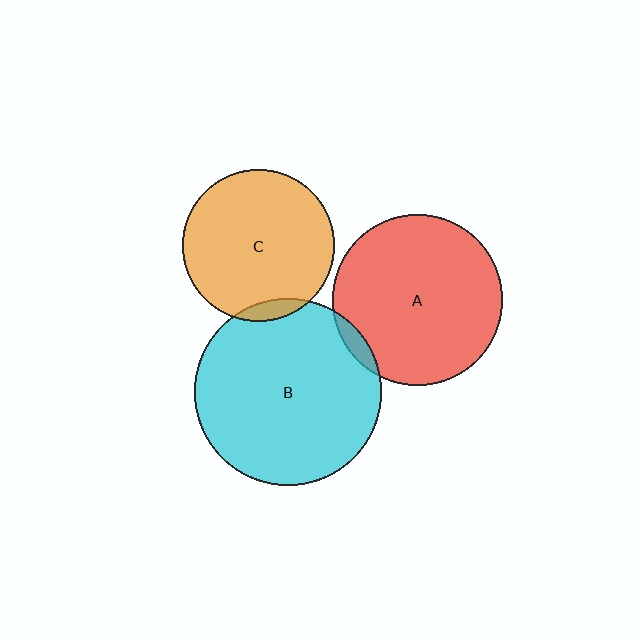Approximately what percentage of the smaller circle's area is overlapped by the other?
Approximately 5%.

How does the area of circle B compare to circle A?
Approximately 1.2 times.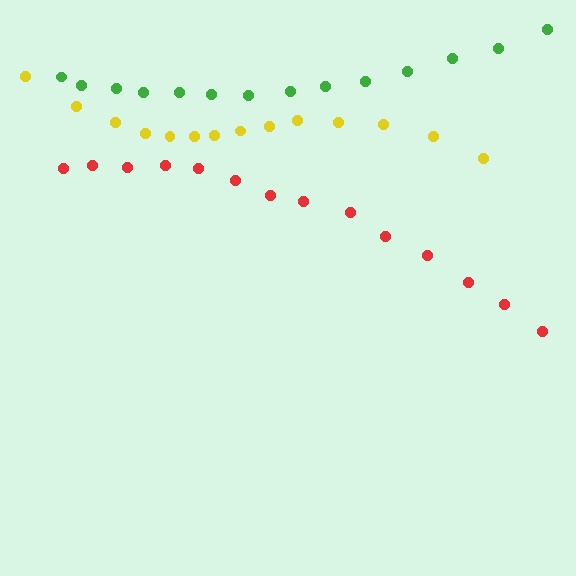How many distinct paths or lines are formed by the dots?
There are 3 distinct paths.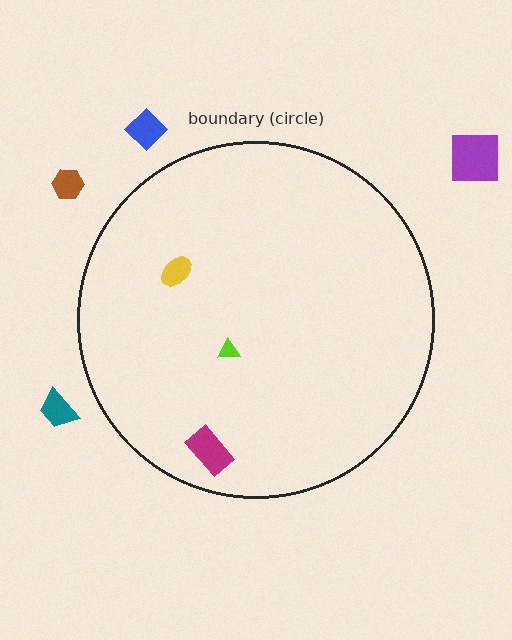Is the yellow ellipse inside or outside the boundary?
Inside.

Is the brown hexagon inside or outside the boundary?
Outside.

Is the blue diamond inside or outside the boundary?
Outside.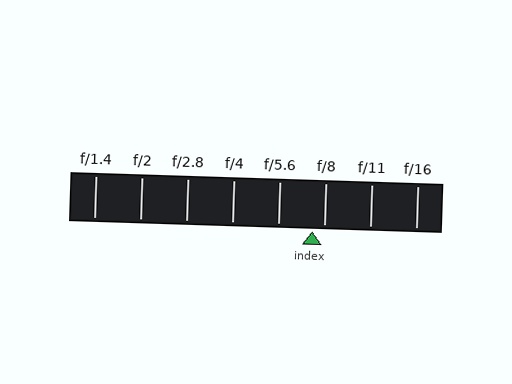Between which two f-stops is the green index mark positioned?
The index mark is between f/5.6 and f/8.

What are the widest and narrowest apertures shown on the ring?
The widest aperture shown is f/1.4 and the narrowest is f/16.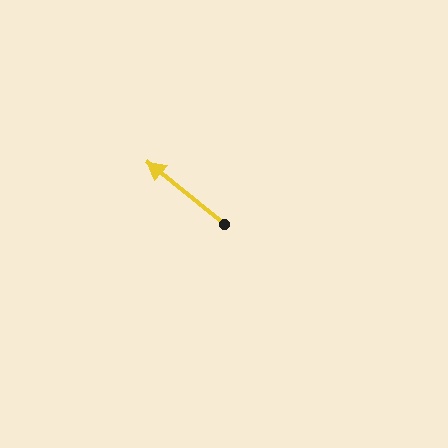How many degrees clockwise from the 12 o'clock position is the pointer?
Approximately 309 degrees.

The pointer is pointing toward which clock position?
Roughly 10 o'clock.